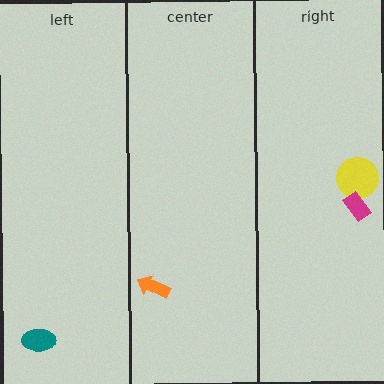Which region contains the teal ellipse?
The left region.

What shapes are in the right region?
The yellow circle, the magenta rectangle.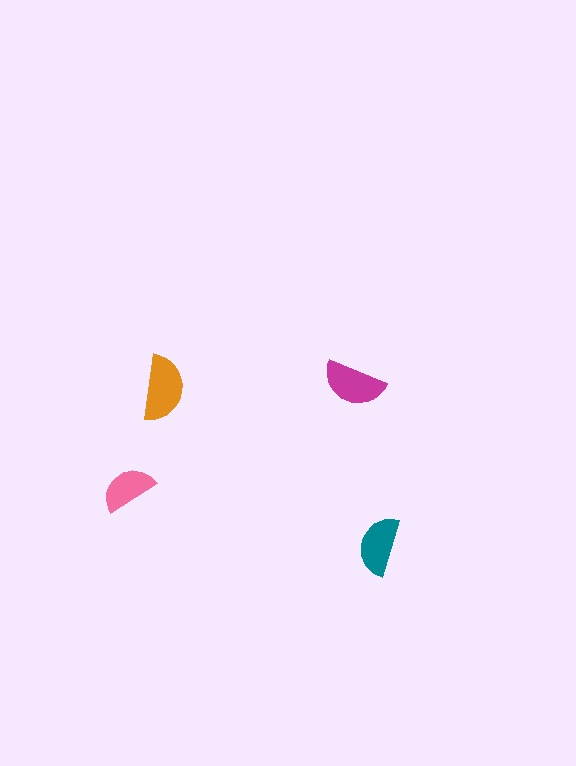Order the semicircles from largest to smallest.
the orange one, the magenta one, the teal one, the pink one.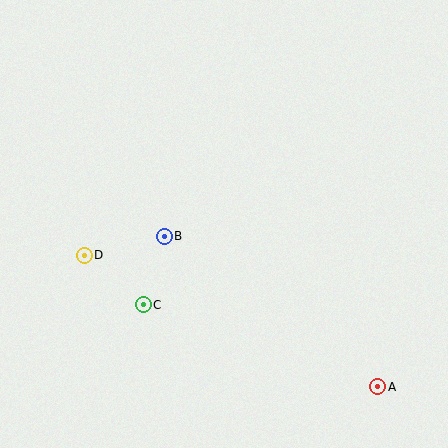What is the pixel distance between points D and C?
The distance between D and C is 77 pixels.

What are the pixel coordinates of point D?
Point D is at (84, 255).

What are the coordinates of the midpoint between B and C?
The midpoint between B and C is at (154, 270).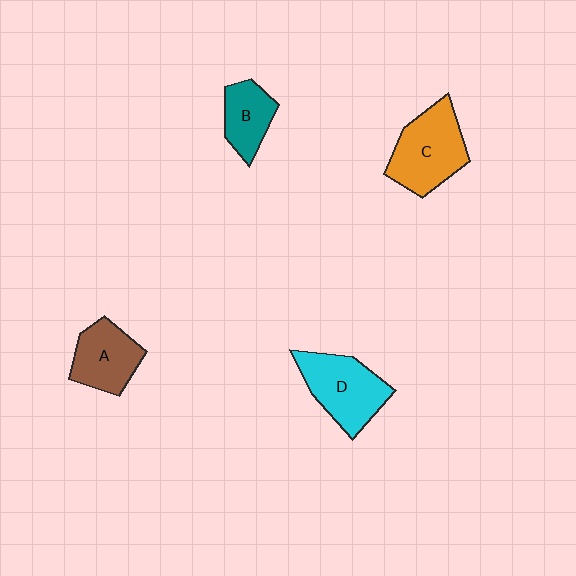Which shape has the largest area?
Shape C (orange).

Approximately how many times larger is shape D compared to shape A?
Approximately 1.3 times.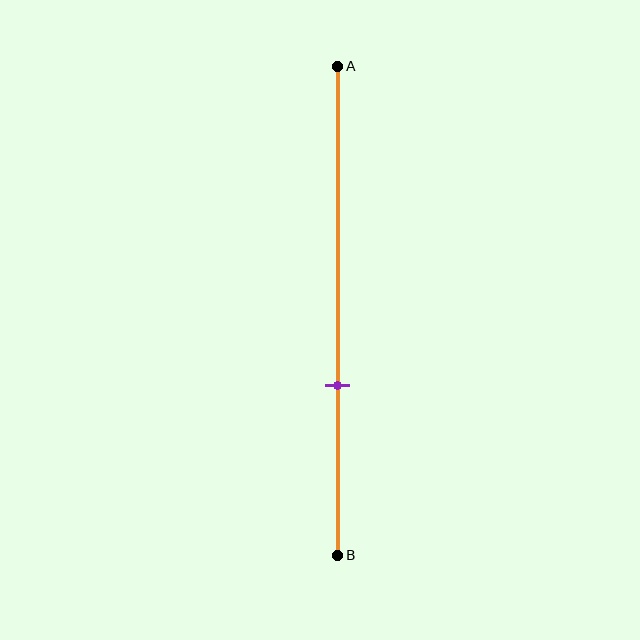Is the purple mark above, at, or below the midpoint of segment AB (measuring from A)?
The purple mark is below the midpoint of segment AB.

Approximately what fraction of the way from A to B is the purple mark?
The purple mark is approximately 65% of the way from A to B.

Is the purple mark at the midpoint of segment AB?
No, the mark is at about 65% from A, not at the 50% midpoint.